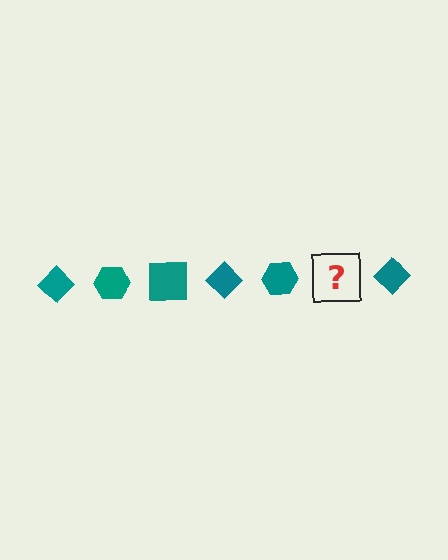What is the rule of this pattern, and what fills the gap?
The rule is that the pattern cycles through diamond, hexagon, square shapes in teal. The gap should be filled with a teal square.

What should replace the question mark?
The question mark should be replaced with a teal square.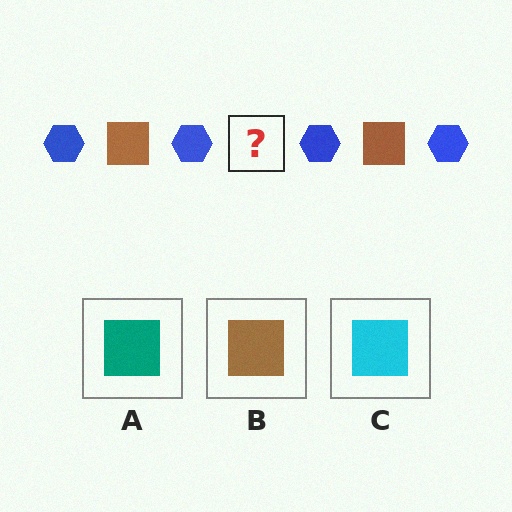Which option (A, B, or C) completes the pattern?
B.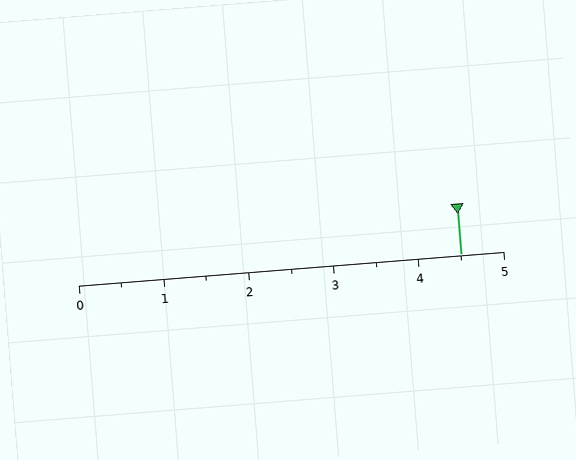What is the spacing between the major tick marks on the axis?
The major ticks are spaced 1 apart.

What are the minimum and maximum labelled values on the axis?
The axis runs from 0 to 5.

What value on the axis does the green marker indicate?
The marker indicates approximately 4.5.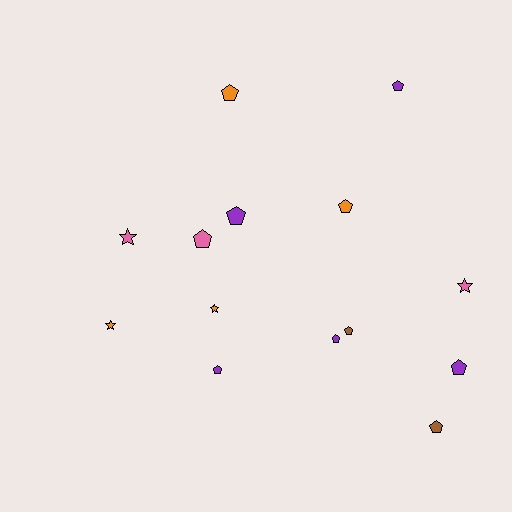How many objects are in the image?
There are 14 objects.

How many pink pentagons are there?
There is 1 pink pentagon.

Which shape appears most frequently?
Pentagon, with 10 objects.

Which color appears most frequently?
Purple, with 5 objects.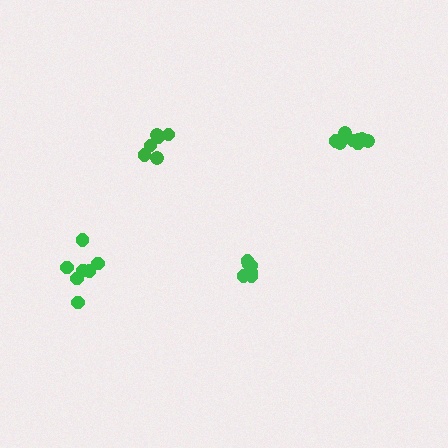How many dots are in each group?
Group 1: 8 dots, Group 2: 7 dots, Group 3: 6 dots, Group 4: 6 dots (27 total).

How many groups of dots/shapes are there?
There are 4 groups.